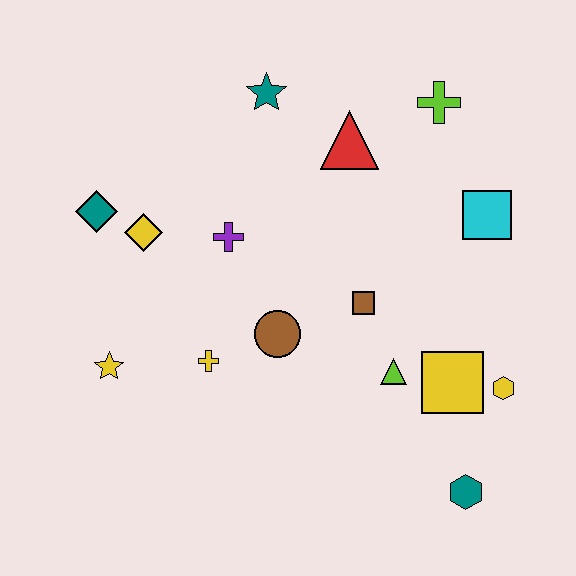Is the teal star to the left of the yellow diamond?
No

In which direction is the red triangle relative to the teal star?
The red triangle is to the right of the teal star.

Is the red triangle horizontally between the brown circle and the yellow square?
Yes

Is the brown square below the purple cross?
Yes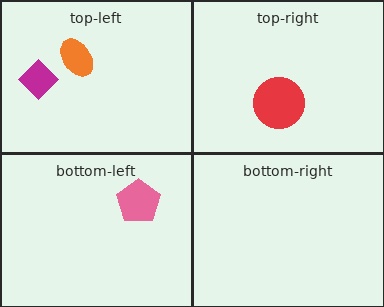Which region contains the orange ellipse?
The top-left region.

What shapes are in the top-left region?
The orange ellipse, the magenta diamond.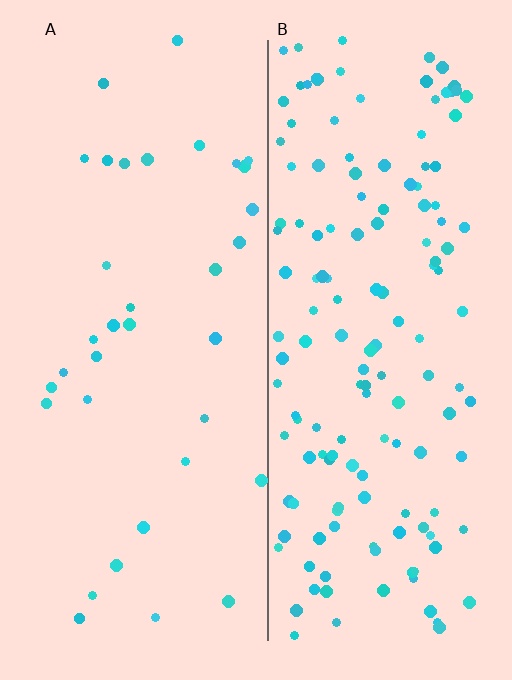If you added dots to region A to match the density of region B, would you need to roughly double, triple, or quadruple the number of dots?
Approximately quadruple.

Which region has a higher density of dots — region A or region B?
B (the right).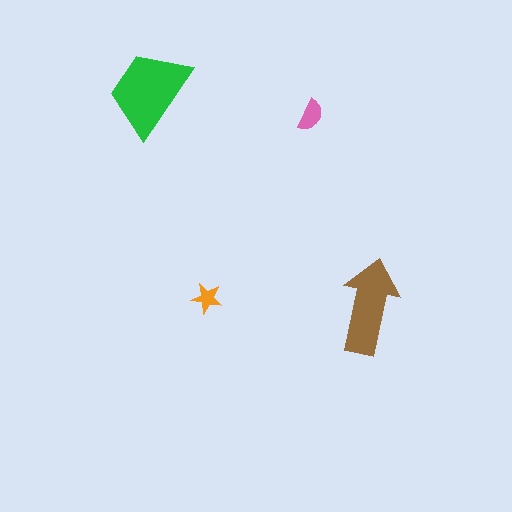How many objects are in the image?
There are 4 objects in the image.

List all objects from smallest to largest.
The orange star, the pink semicircle, the brown arrow, the green trapezoid.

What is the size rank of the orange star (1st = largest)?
4th.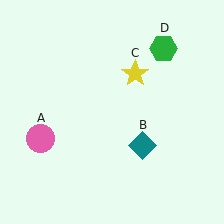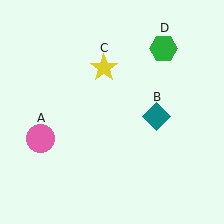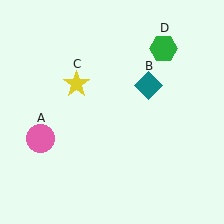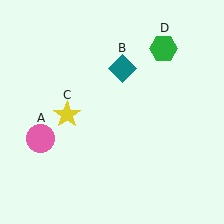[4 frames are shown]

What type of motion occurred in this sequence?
The teal diamond (object B), yellow star (object C) rotated counterclockwise around the center of the scene.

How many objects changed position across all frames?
2 objects changed position: teal diamond (object B), yellow star (object C).